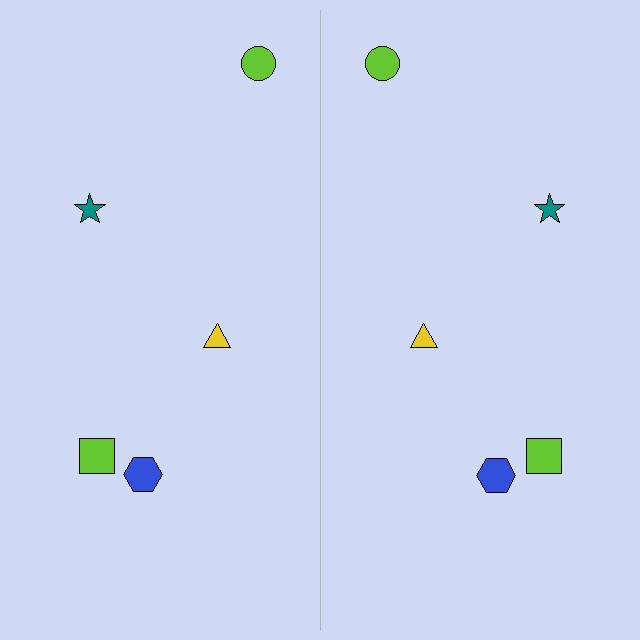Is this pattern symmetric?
Yes, this pattern has bilateral (reflection) symmetry.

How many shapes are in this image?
There are 10 shapes in this image.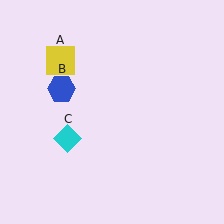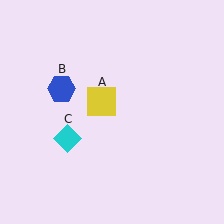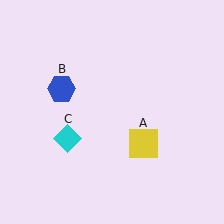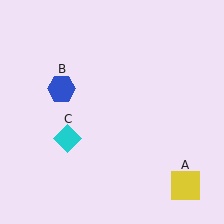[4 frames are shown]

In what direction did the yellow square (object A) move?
The yellow square (object A) moved down and to the right.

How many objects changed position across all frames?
1 object changed position: yellow square (object A).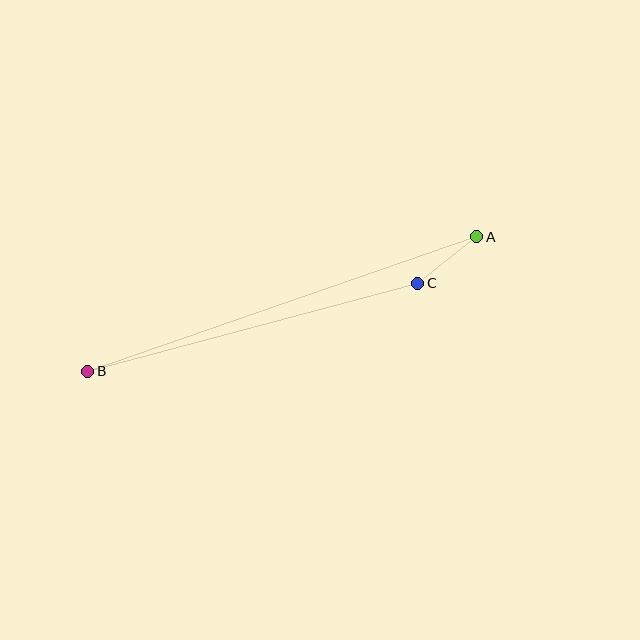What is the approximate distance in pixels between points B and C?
The distance between B and C is approximately 341 pixels.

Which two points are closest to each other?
Points A and C are closest to each other.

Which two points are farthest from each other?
Points A and B are farthest from each other.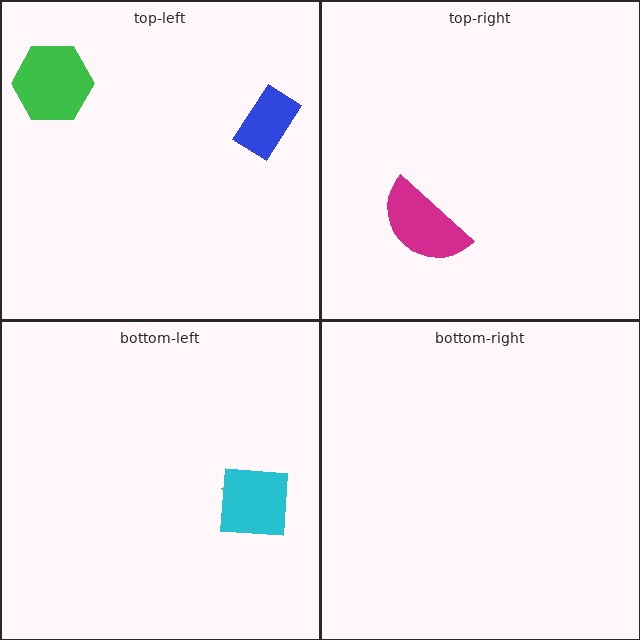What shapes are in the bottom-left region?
The lime triangle, the cyan square.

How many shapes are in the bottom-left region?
2.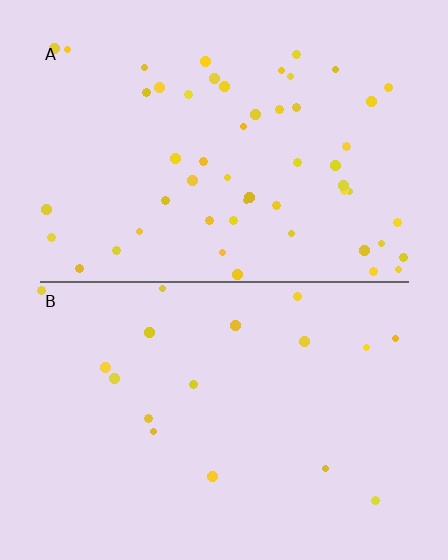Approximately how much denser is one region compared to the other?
Approximately 3.0× — region A over region B.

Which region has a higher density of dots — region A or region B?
A (the top).